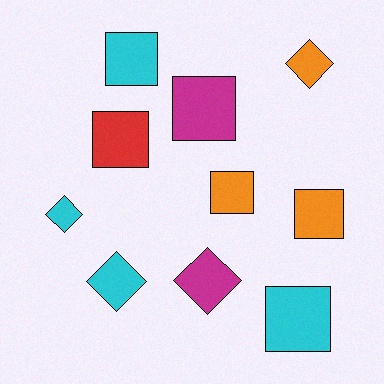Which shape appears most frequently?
Square, with 6 objects.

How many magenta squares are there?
There is 1 magenta square.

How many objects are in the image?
There are 10 objects.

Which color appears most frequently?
Cyan, with 4 objects.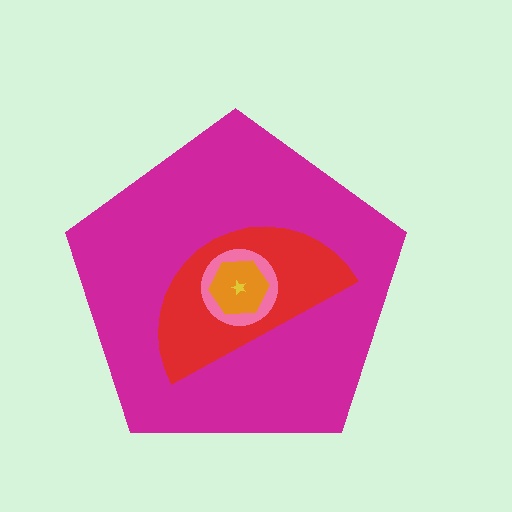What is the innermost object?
The yellow star.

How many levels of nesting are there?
5.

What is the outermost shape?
The magenta pentagon.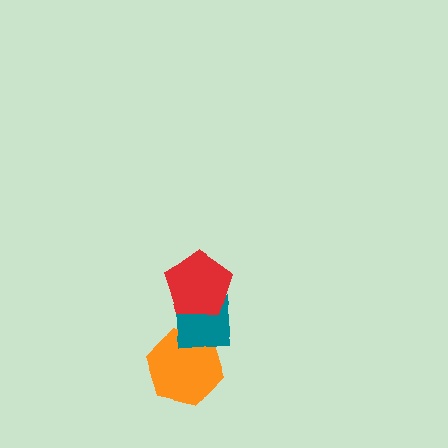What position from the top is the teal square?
The teal square is 2nd from the top.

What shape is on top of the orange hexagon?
The teal square is on top of the orange hexagon.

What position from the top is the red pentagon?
The red pentagon is 1st from the top.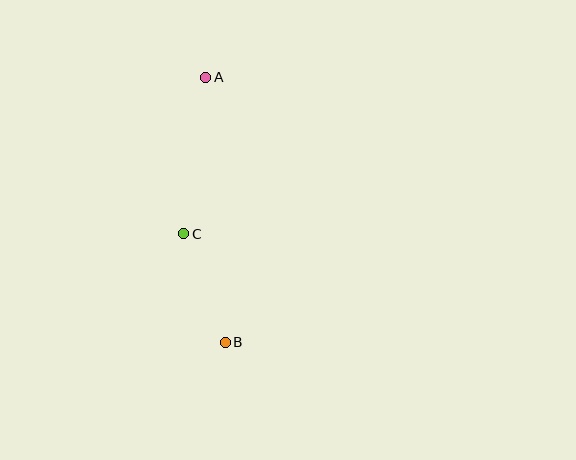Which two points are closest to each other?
Points B and C are closest to each other.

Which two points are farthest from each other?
Points A and B are farthest from each other.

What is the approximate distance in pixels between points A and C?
The distance between A and C is approximately 158 pixels.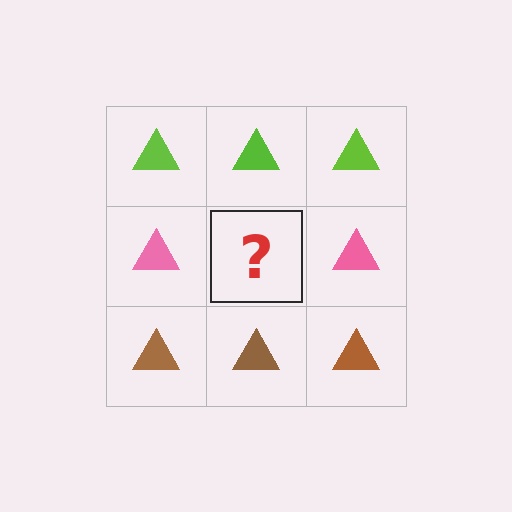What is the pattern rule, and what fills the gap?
The rule is that each row has a consistent color. The gap should be filled with a pink triangle.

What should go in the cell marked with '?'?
The missing cell should contain a pink triangle.